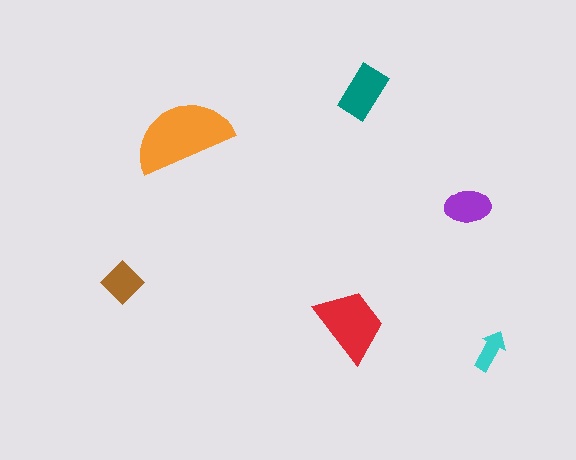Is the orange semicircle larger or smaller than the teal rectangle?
Larger.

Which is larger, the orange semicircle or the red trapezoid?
The orange semicircle.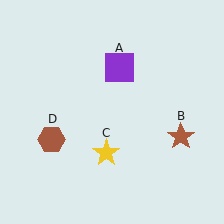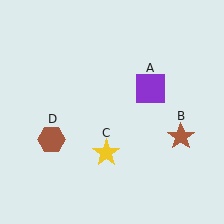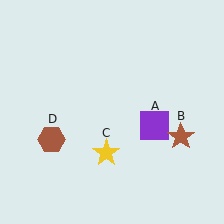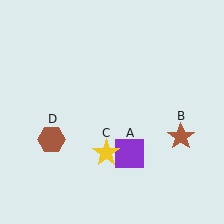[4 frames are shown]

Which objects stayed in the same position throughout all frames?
Brown star (object B) and yellow star (object C) and brown hexagon (object D) remained stationary.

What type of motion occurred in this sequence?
The purple square (object A) rotated clockwise around the center of the scene.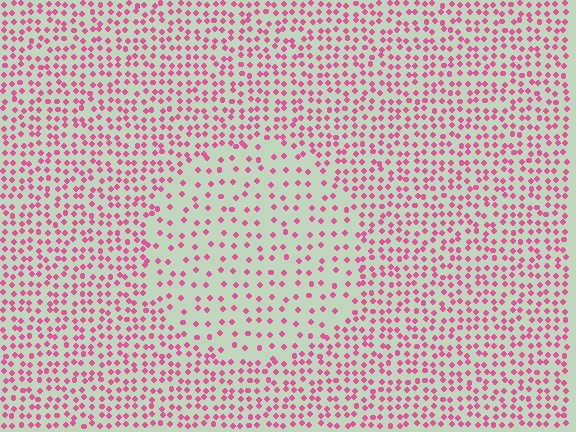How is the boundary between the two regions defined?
The boundary is defined by a change in element density (approximately 2.1x ratio). All elements are the same color, size, and shape.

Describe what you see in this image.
The image contains small pink elements arranged at two different densities. A circle-shaped region is visible where the elements are less densely packed than the surrounding area.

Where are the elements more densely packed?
The elements are more densely packed outside the circle boundary.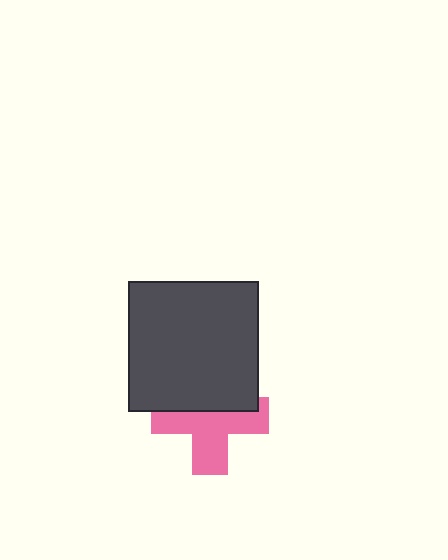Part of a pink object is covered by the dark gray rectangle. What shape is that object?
It is a cross.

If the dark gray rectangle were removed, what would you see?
You would see the complete pink cross.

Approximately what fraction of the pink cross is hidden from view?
Roughly 42% of the pink cross is hidden behind the dark gray rectangle.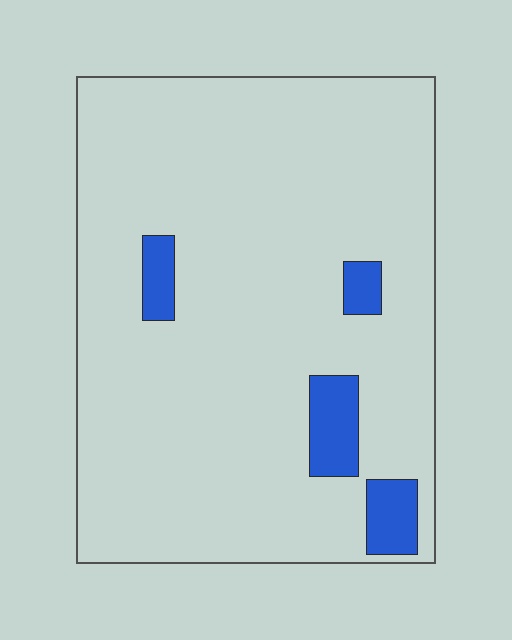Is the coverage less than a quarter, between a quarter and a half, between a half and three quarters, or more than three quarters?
Less than a quarter.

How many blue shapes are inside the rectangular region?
4.